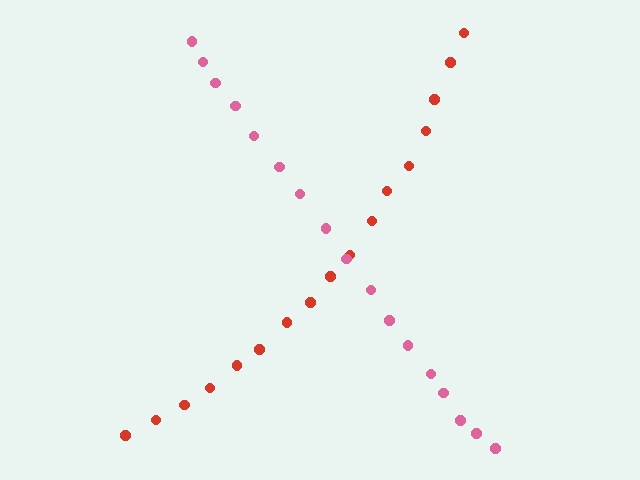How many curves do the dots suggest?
There are 2 distinct paths.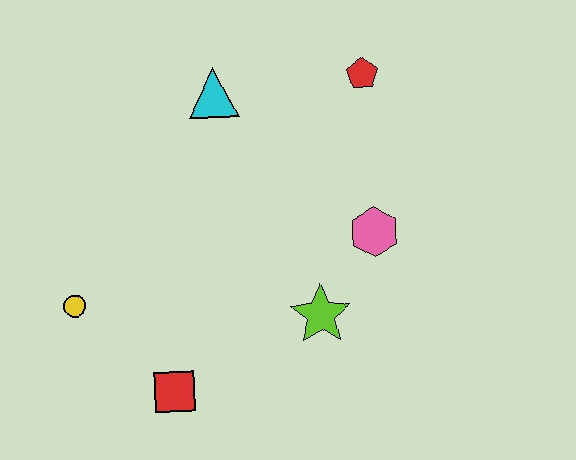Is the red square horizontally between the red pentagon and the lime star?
No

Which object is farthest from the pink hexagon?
The yellow circle is farthest from the pink hexagon.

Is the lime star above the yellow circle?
No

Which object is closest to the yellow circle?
The red square is closest to the yellow circle.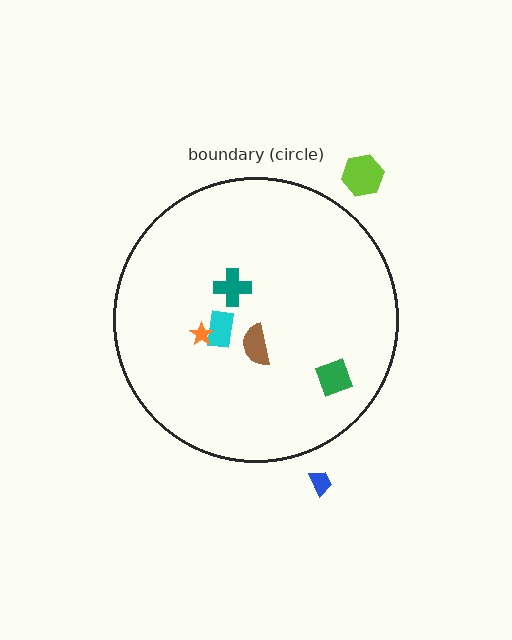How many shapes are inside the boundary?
5 inside, 2 outside.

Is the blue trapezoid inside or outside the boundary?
Outside.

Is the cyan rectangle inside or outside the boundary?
Inside.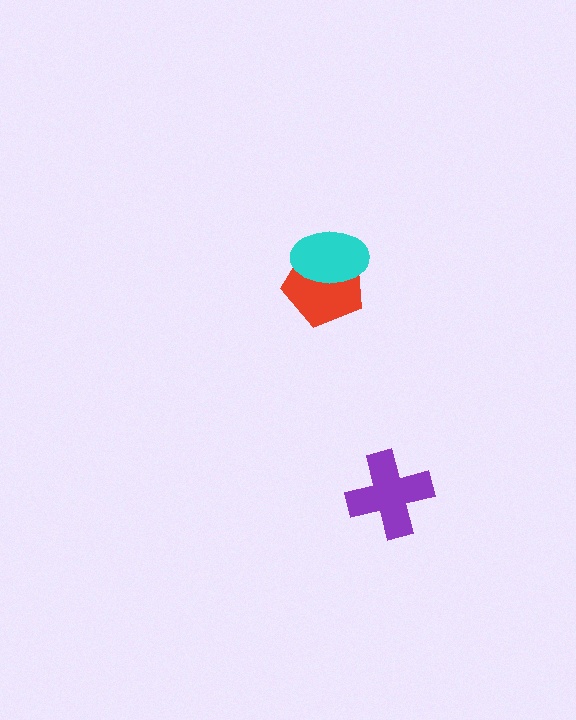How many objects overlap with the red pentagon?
1 object overlaps with the red pentagon.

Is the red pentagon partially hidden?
Yes, it is partially covered by another shape.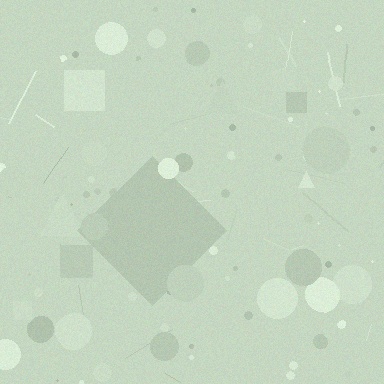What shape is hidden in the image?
A diamond is hidden in the image.